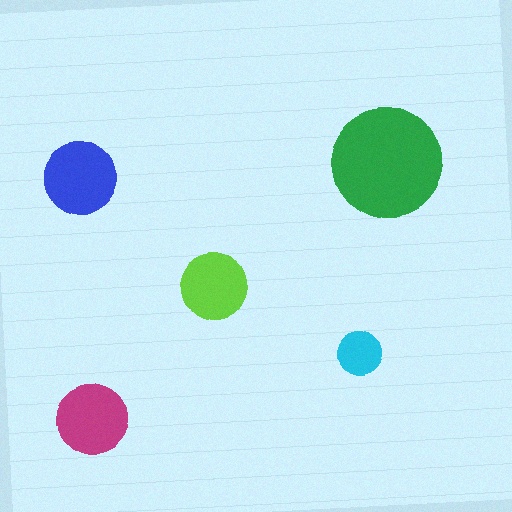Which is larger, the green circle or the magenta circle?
The green one.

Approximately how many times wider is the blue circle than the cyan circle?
About 1.5 times wider.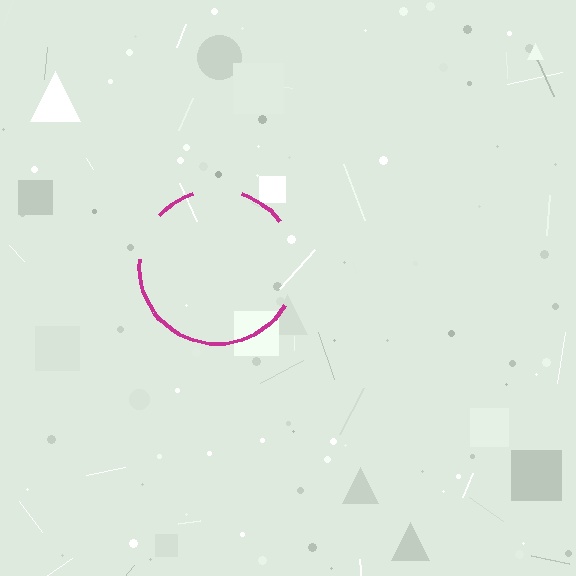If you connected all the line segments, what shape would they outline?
They would outline a circle.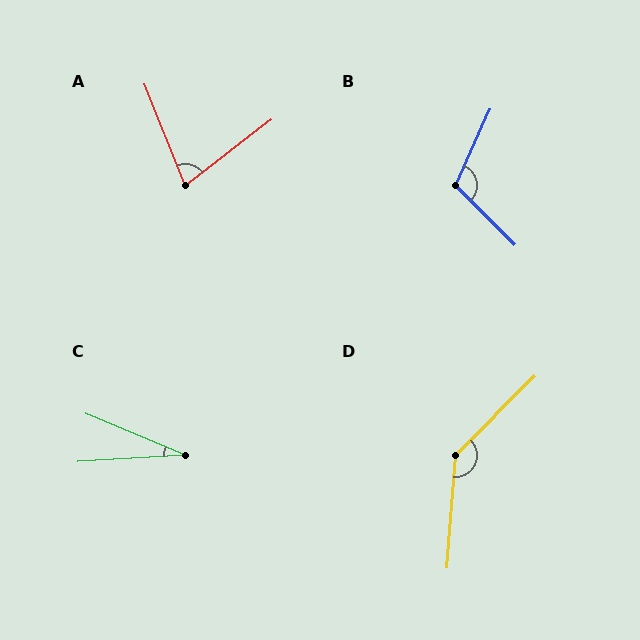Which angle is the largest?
D, at approximately 139 degrees.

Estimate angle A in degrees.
Approximately 74 degrees.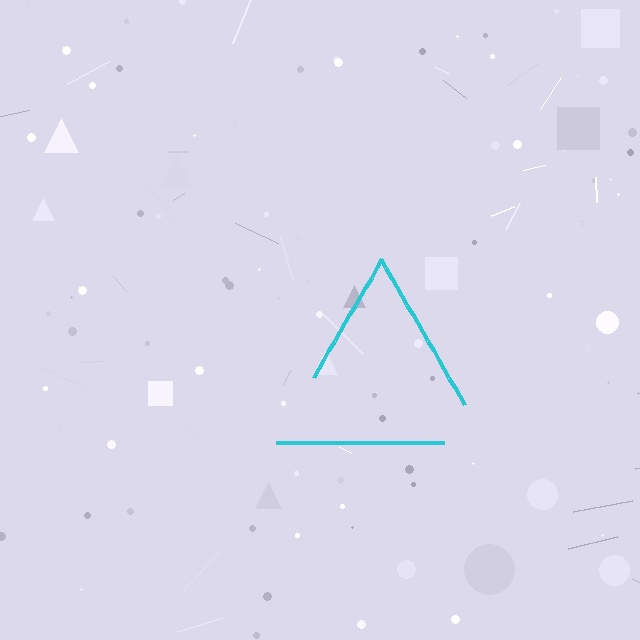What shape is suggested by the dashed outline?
The dashed outline suggests a triangle.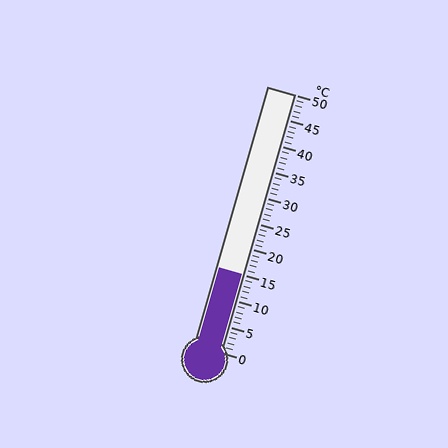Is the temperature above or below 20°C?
The temperature is below 20°C.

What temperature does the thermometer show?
The thermometer shows approximately 15°C.